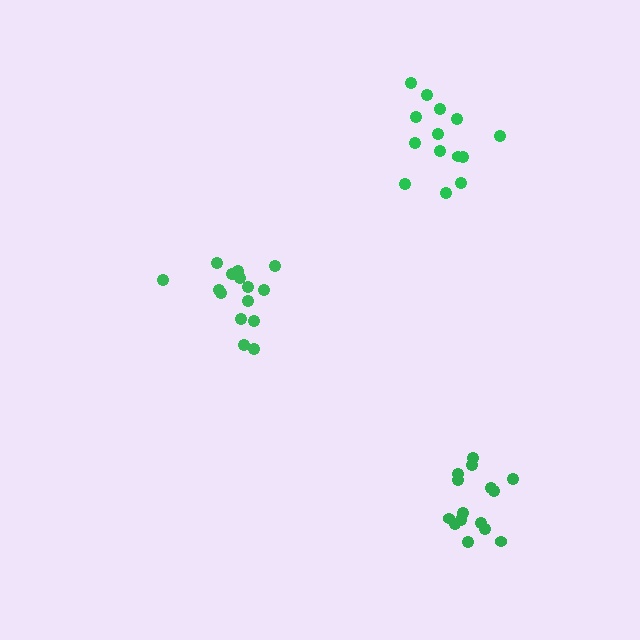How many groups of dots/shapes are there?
There are 3 groups.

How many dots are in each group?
Group 1: 15 dots, Group 2: 15 dots, Group 3: 14 dots (44 total).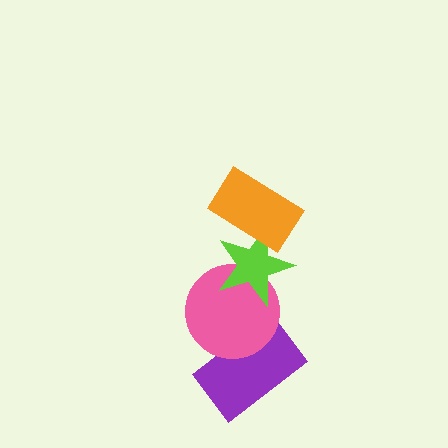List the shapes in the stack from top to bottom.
From top to bottom: the orange rectangle, the lime star, the pink circle, the purple rectangle.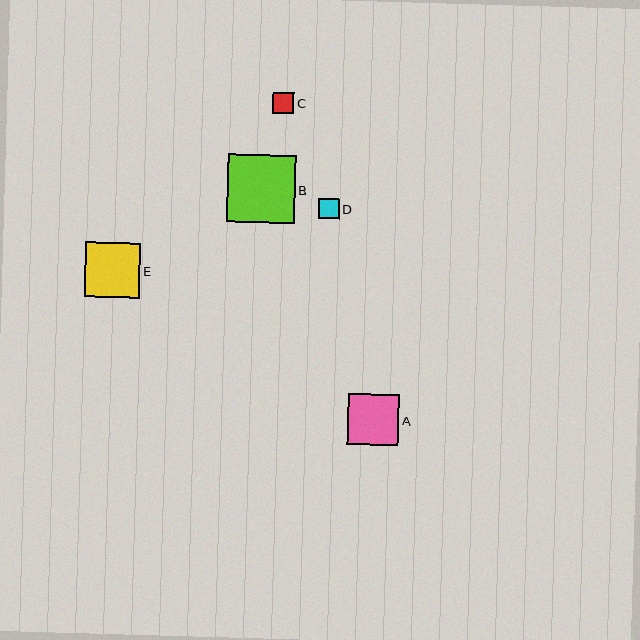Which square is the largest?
Square B is the largest with a size of approximately 68 pixels.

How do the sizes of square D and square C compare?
Square D and square C are approximately the same size.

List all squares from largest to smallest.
From largest to smallest: B, E, A, D, C.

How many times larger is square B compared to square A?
Square B is approximately 1.3 times the size of square A.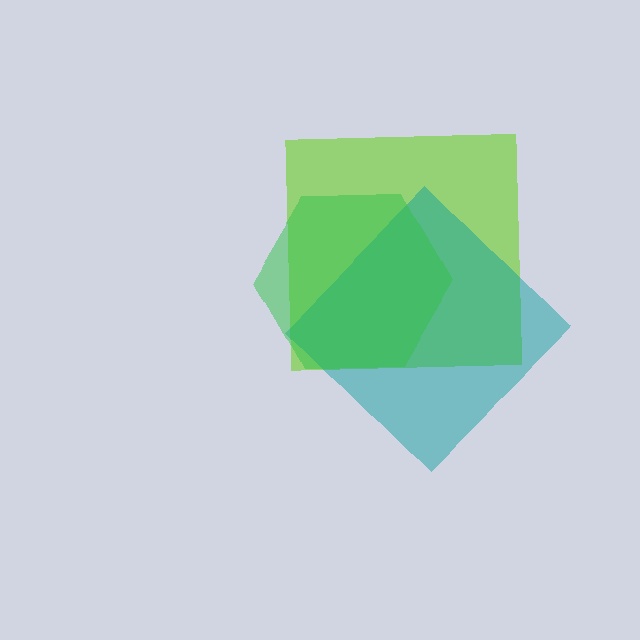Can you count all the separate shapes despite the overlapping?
Yes, there are 3 separate shapes.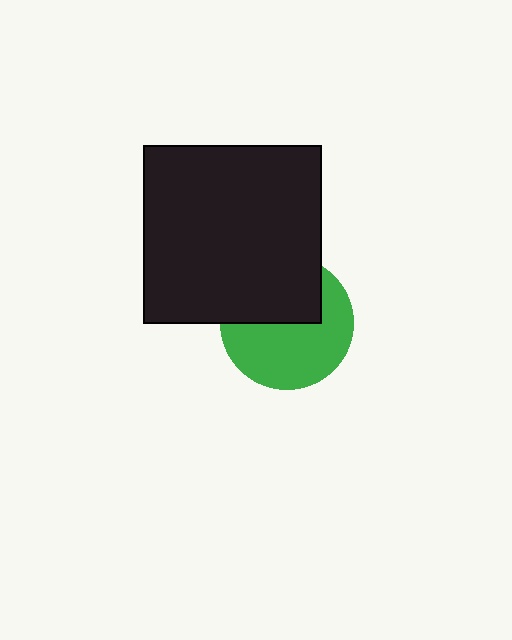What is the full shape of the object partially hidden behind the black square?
The partially hidden object is a green circle.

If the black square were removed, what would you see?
You would see the complete green circle.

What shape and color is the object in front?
The object in front is a black square.